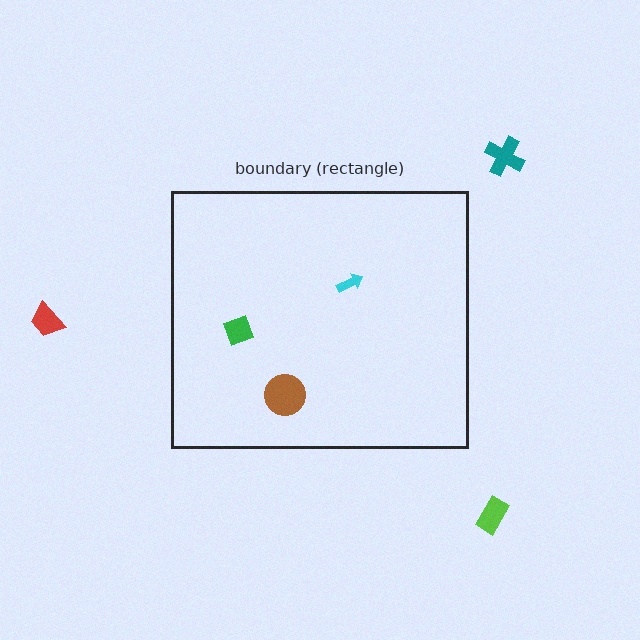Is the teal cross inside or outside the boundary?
Outside.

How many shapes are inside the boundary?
3 inside, 3 outside.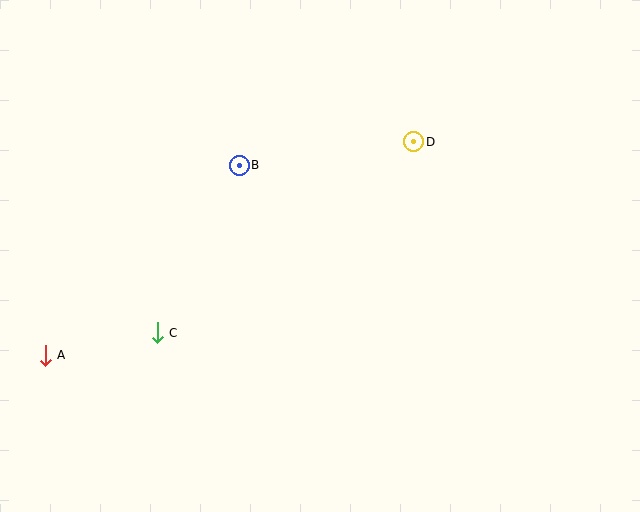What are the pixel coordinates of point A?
Point A is at (45, 355).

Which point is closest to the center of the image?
Point B at (239, 165) is closest to the center.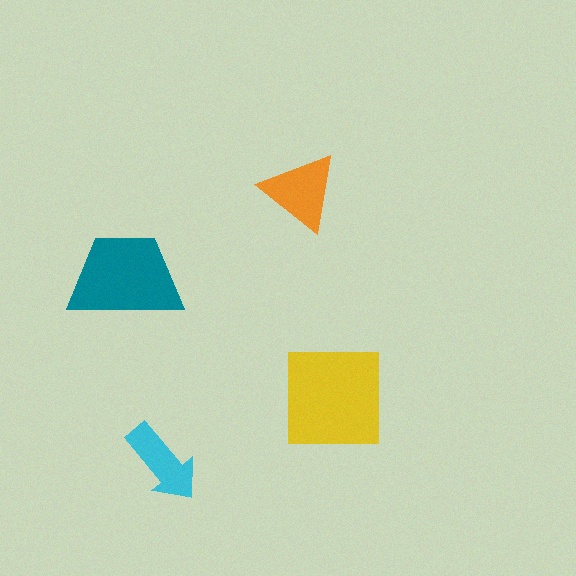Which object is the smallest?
The cyan arrow.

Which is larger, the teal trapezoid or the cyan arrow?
The teal trapezoid.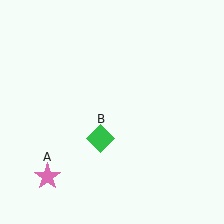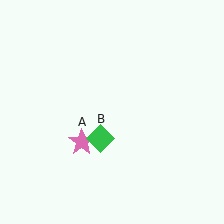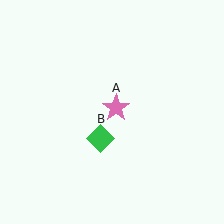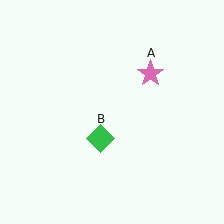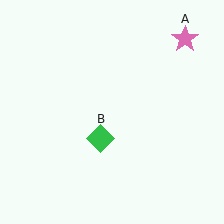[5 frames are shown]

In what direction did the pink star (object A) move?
The pink star (object A) moved up and to the right.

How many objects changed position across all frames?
1 object changed position: pink star (object A).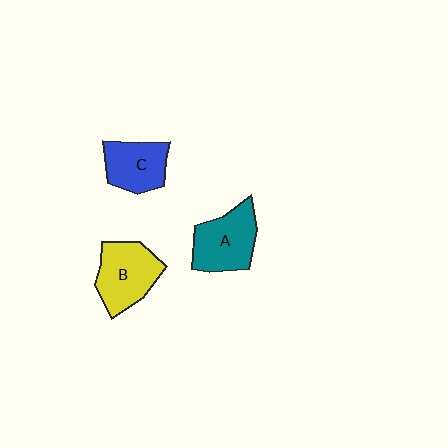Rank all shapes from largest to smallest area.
From largest to smallest: B (yellow), A (teal), C (blue).